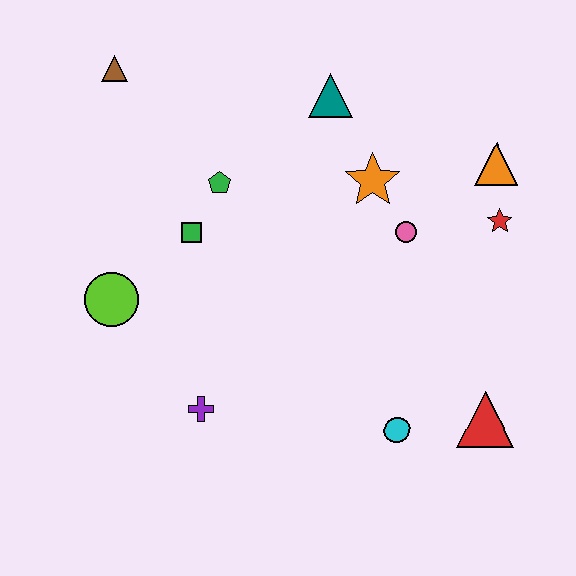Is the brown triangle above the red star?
Yes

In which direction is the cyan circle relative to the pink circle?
The cyan circle is below the pink circle.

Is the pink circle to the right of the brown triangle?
Yes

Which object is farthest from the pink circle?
The brown triangle is farthest from the pink circle.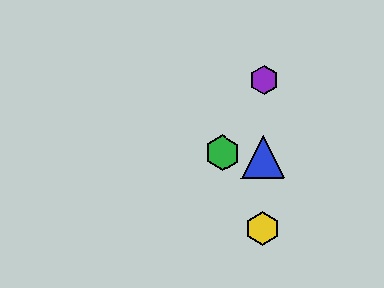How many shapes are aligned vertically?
4 shapes (the red triangle, the blue triangle, the yellow hexagon, the purple hexagon) are aligned vertically.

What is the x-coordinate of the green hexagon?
The green hexagon is at x≈222.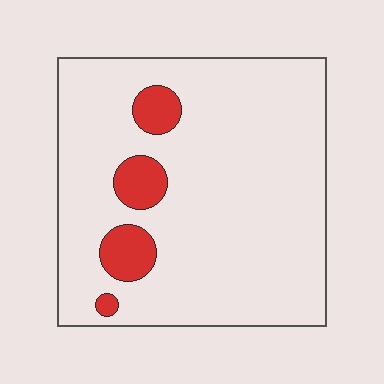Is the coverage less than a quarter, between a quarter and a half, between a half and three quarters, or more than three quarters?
Less than a quarter.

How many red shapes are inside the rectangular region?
4.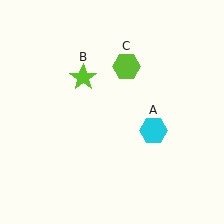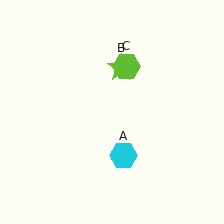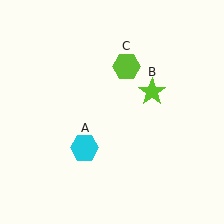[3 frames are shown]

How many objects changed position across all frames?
2 objects changed position: cyan hexagon (object A), lime star (object B).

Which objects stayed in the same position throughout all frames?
Lime hexagon (object C) remained stationary.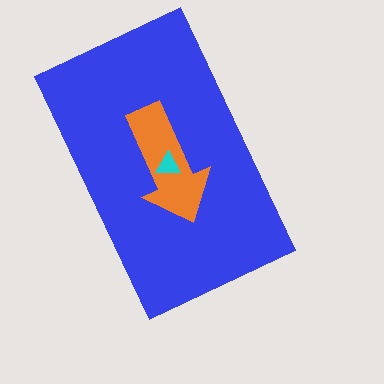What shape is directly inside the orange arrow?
The cyan triangle.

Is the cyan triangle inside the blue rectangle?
Yes.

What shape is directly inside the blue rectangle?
The orange arrow.